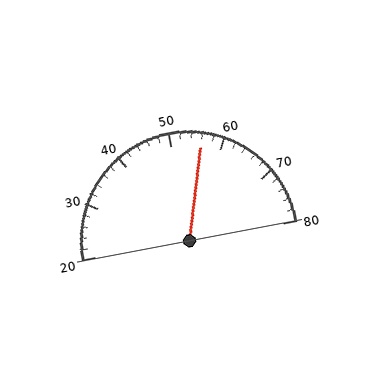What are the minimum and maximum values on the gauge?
The gauge ranges from 20 to 80.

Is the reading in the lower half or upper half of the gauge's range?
The reading is in the upper half of the range (20 to 80).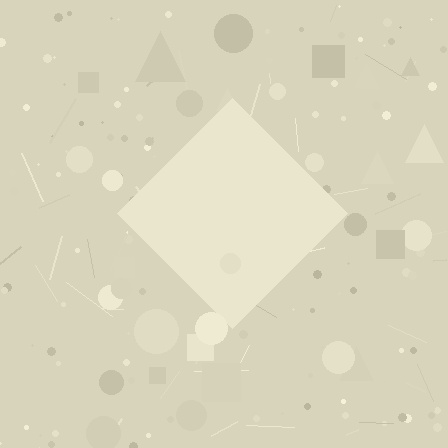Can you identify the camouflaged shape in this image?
The camouflaged shape is a diamond.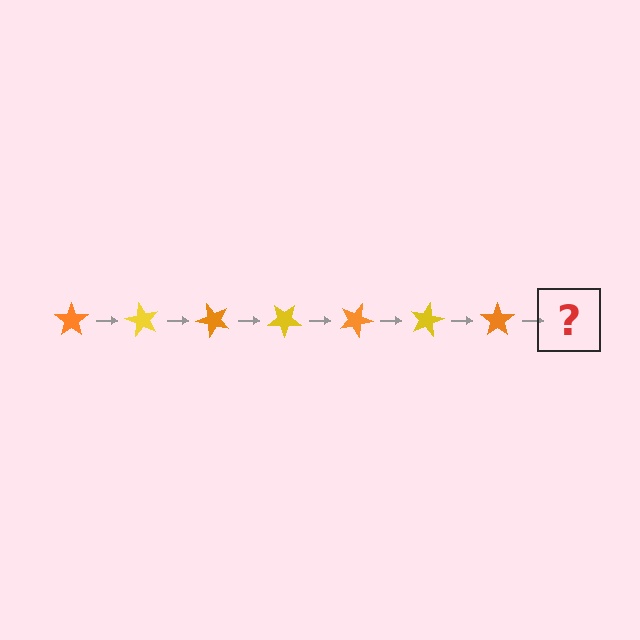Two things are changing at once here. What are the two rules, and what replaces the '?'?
The two rules are that it rotates 60 degrees each step and the color cycles through orange and yellow. The '?' should be a yellow star, rotated 420 degrees from the start.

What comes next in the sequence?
The next element should be a yellow star, rotated 420 degrees from the start.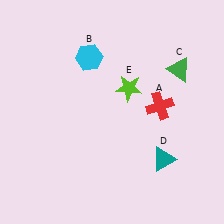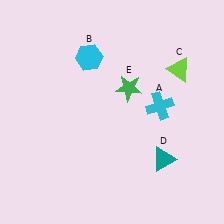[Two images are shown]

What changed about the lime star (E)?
In Image 1, E is lime. In Image 2, it changed to green.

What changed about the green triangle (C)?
In Image 1, C is green. In Image 2, it changed to lime.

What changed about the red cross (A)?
In Image 1, A is red. In Image 2, it changed to cyan.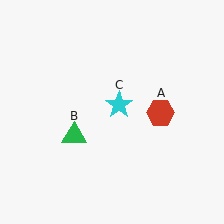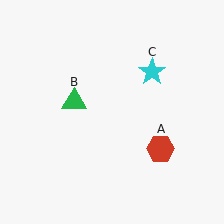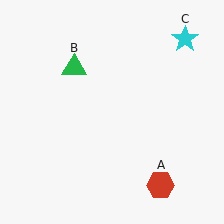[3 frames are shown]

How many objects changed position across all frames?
3 objects changed position: red hexagon (object A), green triangle (object B), cyan star (object C).